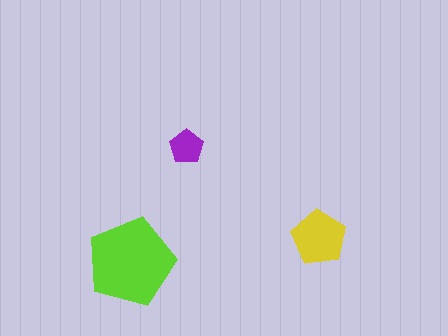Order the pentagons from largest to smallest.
the lime one, the yellow one, the purple one.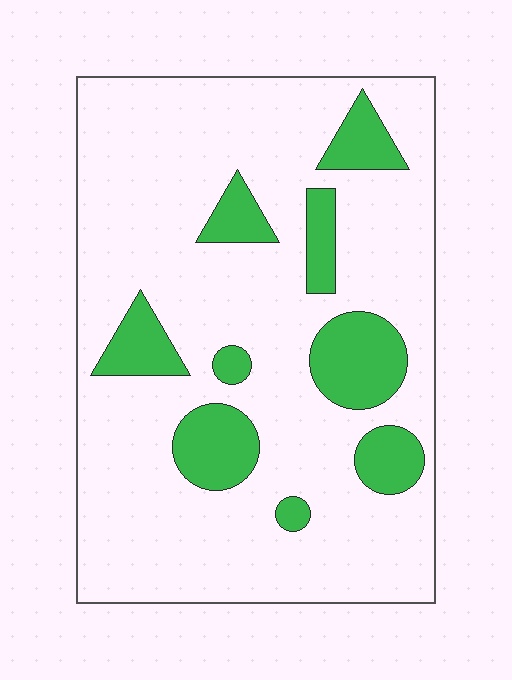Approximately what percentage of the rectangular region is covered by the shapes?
Approximately 20%.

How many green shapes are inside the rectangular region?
9.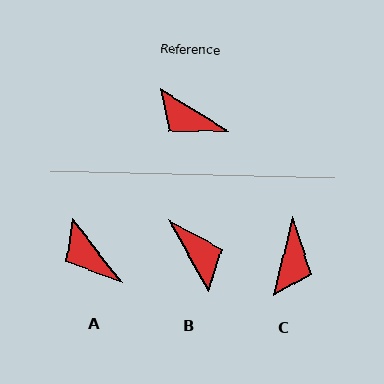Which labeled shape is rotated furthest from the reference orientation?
B, about 150 degrees away.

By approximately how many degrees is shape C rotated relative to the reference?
Approximately 108 degrees counter-clockwise.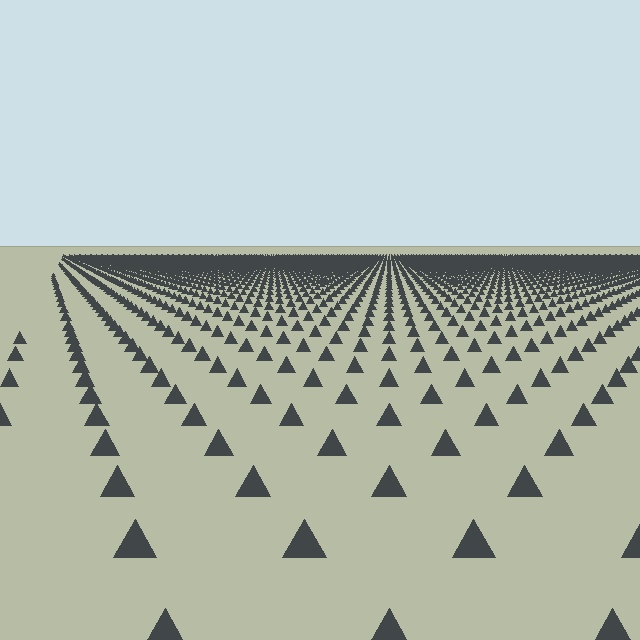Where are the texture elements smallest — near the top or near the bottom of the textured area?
Near the top.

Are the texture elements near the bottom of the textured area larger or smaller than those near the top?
Larger. Near the bottom, elements are closer to the viewer and appear at a bigger on-screen size.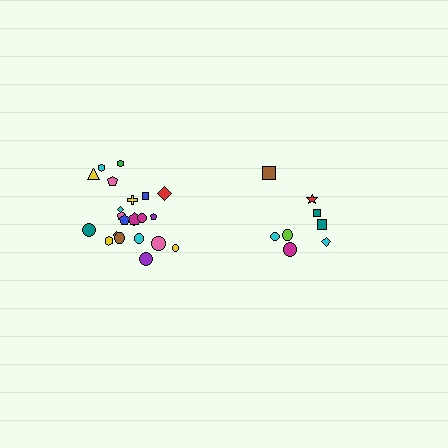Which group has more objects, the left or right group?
The left group.